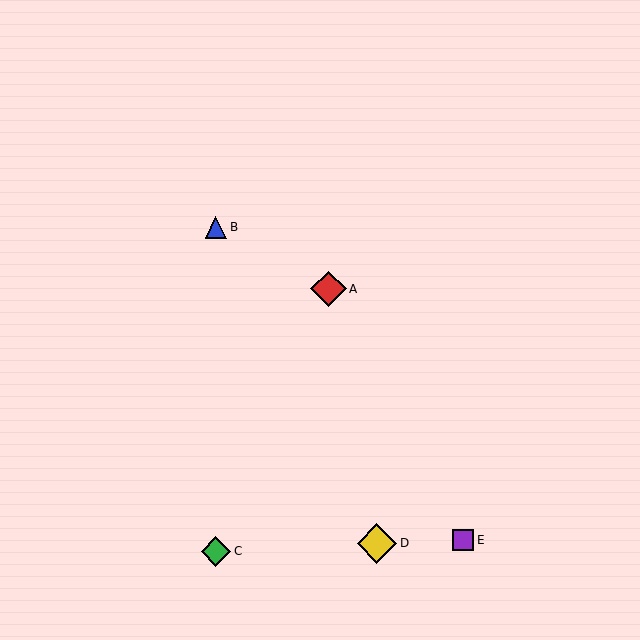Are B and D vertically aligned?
No, B is at x≈216 and D is at x≈377.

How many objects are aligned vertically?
2 objects (B, C) are aligned vertically.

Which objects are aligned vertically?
Objects B, C are aligned vertically.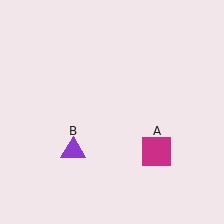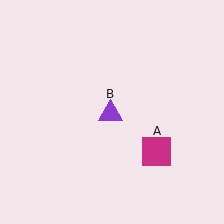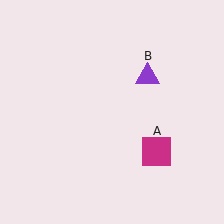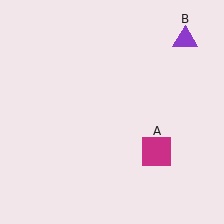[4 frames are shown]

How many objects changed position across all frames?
1 object changed position: purple triangle (object B).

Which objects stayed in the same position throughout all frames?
Magenta square (object A) remained stationary.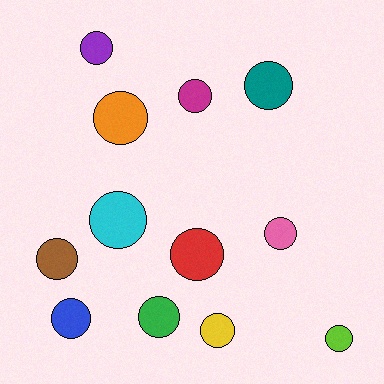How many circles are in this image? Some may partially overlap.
There are 12 circles.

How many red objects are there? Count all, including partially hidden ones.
There is 1 red object.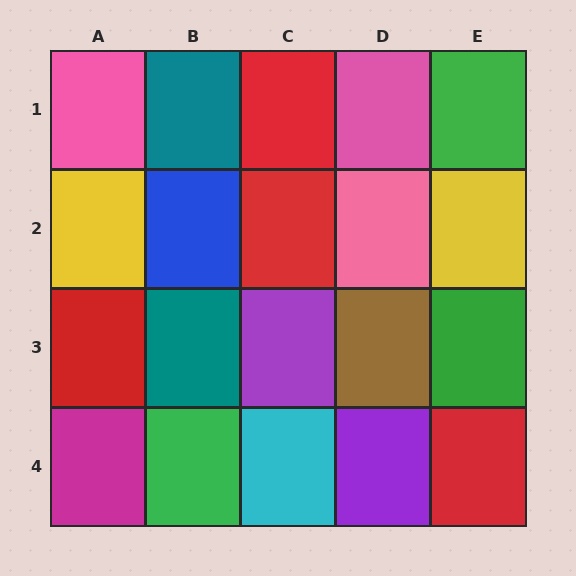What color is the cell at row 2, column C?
Red.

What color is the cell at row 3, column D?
Brown.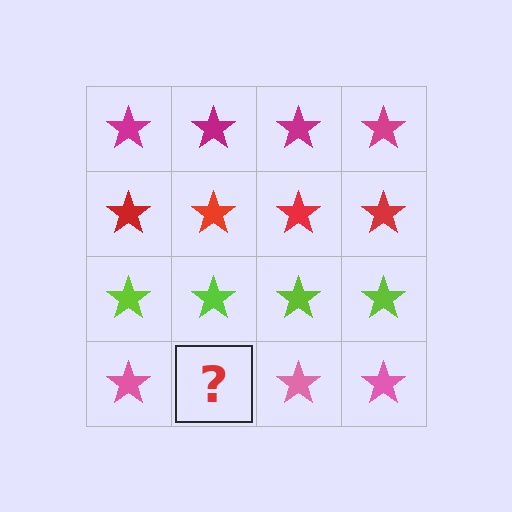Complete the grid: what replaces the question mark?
The question mark should be replaced with a pink star.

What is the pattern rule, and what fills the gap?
The rule is that each row has a consistent color. The gap should be filled with a pink star.